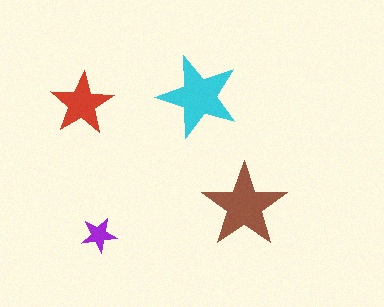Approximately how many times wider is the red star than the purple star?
About 2 times wider.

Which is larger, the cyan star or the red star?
The cyan one.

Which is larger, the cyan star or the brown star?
The brown one.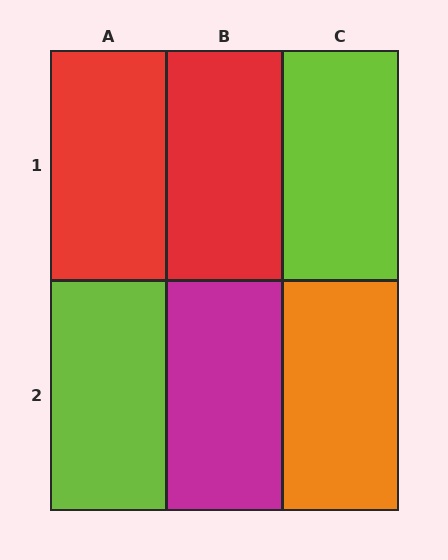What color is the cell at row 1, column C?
Lime.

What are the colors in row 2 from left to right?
Lime, magenta, orange.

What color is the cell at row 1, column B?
Red.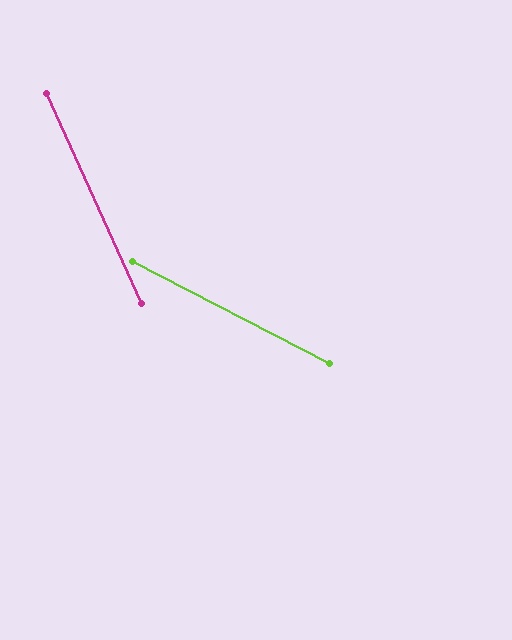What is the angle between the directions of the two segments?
Approximately 38 degrees.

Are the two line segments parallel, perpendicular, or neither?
Neither parallel nor perpendicular — they differ by about 38°.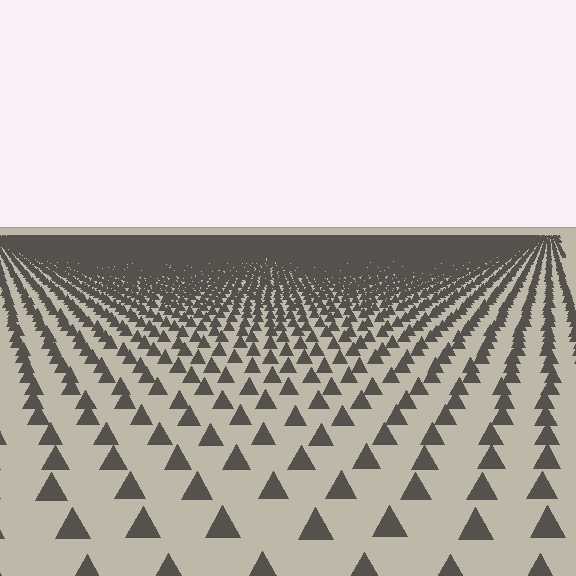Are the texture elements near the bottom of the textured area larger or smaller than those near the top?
Larger. Near the bottom, elements are closer to the viewer and appear at a bigger on-screen size.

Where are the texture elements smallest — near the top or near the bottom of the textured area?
Near the top.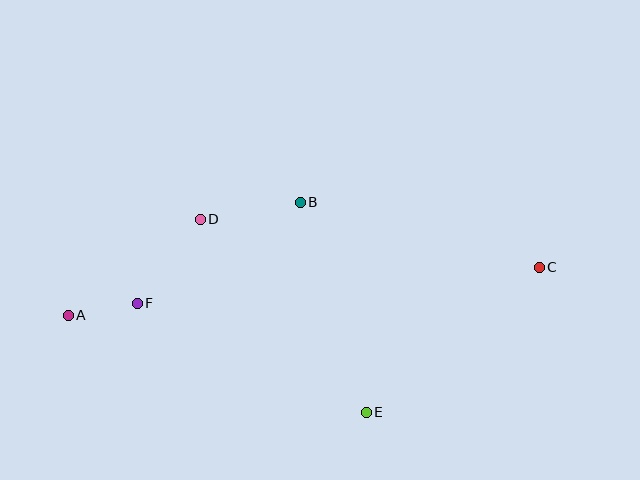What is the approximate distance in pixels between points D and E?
The distance between D and E is approximately 254 pixels.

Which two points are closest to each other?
Points A and F are closest to each other.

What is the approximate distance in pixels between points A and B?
The distance between A and B is approximately 258 pixels.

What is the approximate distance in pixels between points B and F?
The distance between B and F is approximately 192 pixels.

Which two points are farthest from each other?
Points A and C are farthest from each other.